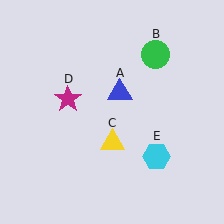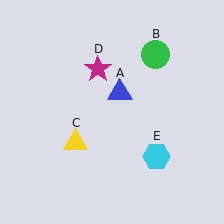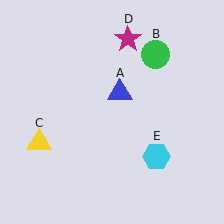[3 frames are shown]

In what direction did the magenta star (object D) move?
The magenta star (object D) moved up and to the right.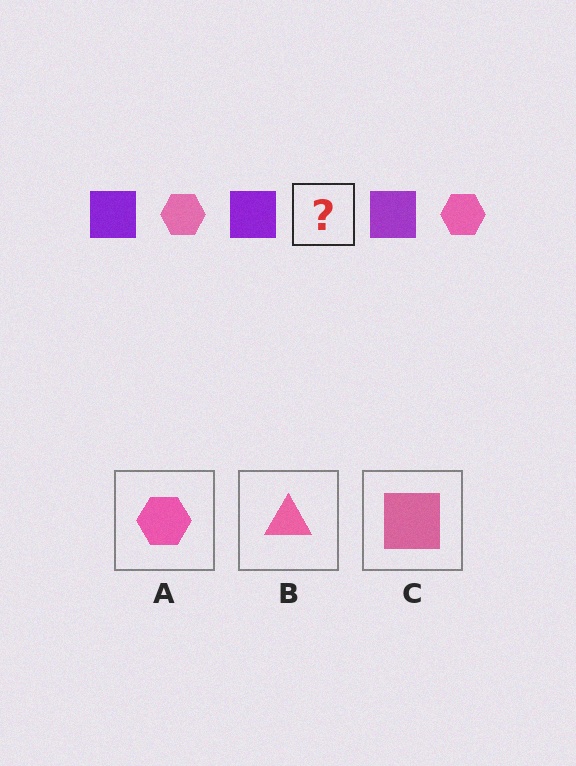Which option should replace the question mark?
Option A.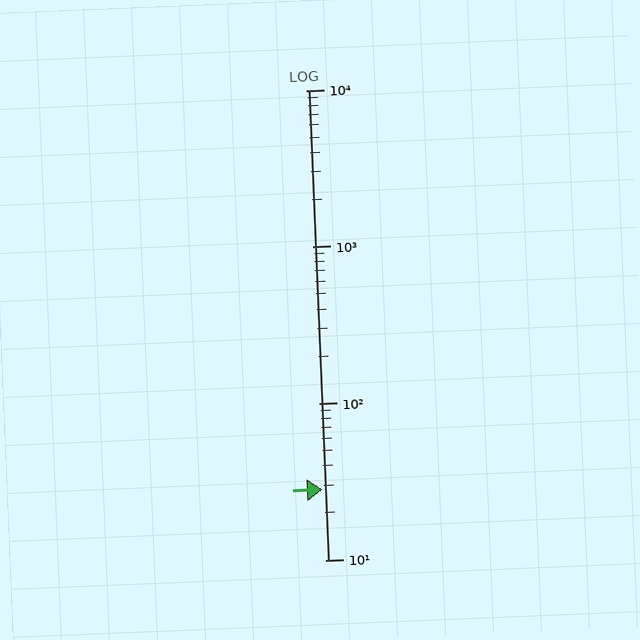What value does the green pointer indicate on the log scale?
The pointer indicates approximately 28.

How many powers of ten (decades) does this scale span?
The scale spans 3 decades, from 10 to 10000.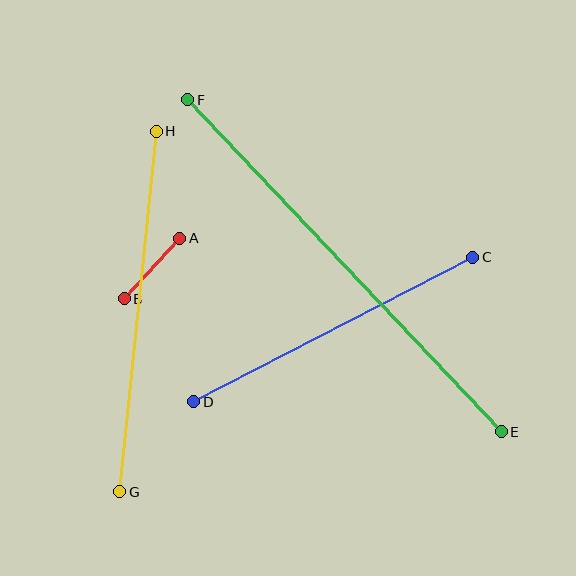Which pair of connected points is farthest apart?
Points E and F are farthest apart.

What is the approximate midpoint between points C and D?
The midpoint is at approximately (333, 330) pixels.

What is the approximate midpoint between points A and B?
The midpoint is at approximately (152, 269) pixels.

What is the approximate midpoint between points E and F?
The midpoint is at approximately (345, 266) pixels.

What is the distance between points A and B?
The distance is approximately 82 pixels.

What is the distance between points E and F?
The distance is approximately 456 pixels.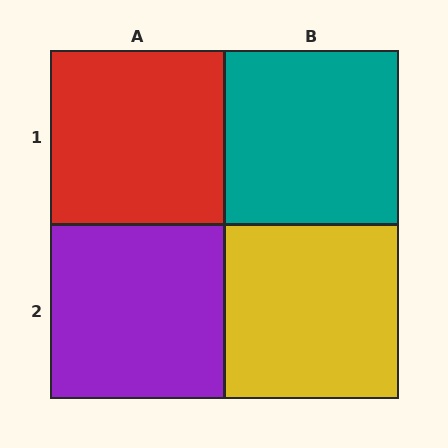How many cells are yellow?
1 cell is yellow.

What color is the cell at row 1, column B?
Teal.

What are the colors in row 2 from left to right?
Purple, yellow.